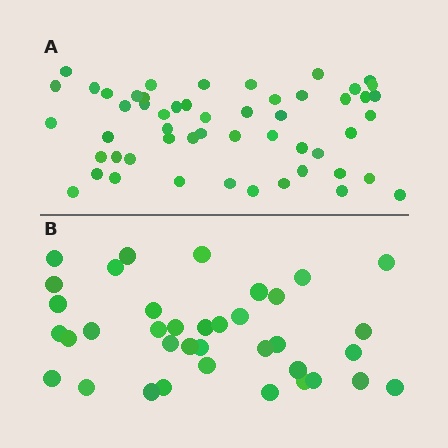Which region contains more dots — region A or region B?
Region A (the top region) has more dots.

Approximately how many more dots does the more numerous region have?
Region A has approximately 15 more dots than region B.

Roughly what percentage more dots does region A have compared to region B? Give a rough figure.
About 45% more.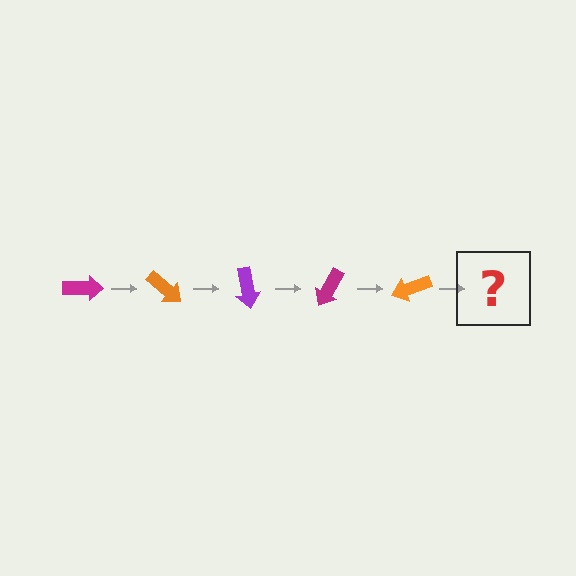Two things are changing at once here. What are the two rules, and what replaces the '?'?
The two rules are that it rotates 40 degrees each step and the color cycles through magenta, orange, and purple. The '?' should be a purple arrow, rotated 200 degrees from the start.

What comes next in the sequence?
The next element should be a purple arrow, rotated 200 degrees from the start.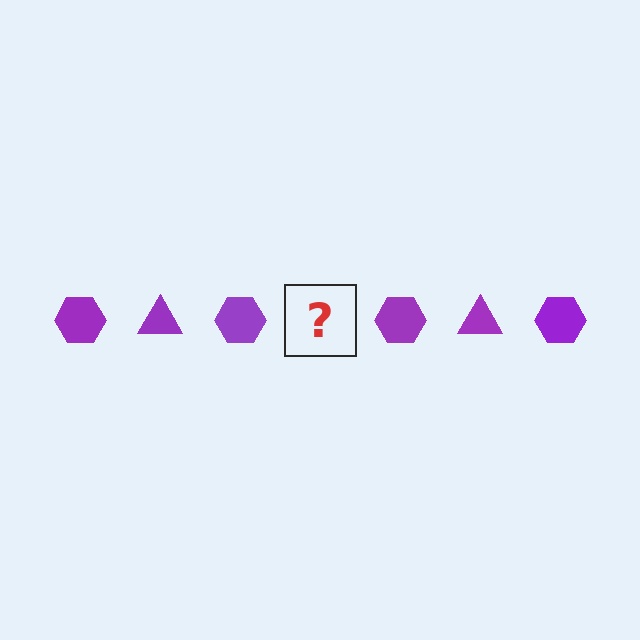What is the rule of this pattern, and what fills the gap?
The rule is that the pattern cycles through hexagon, triangle shapes in purple. The gap should be filled with a purple triangle.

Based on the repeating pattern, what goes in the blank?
The blank should be a purple triangle.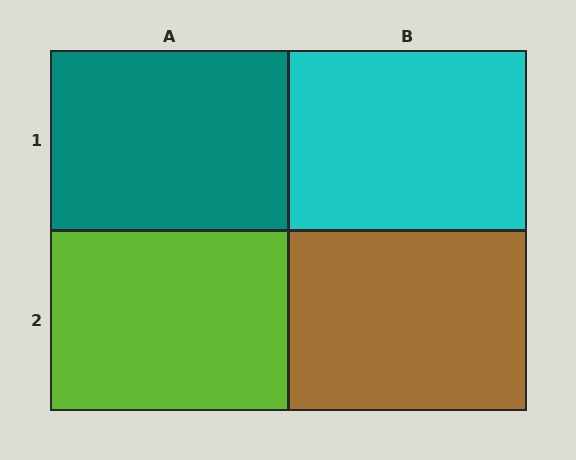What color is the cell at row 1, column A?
Teal.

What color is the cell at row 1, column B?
Cyan.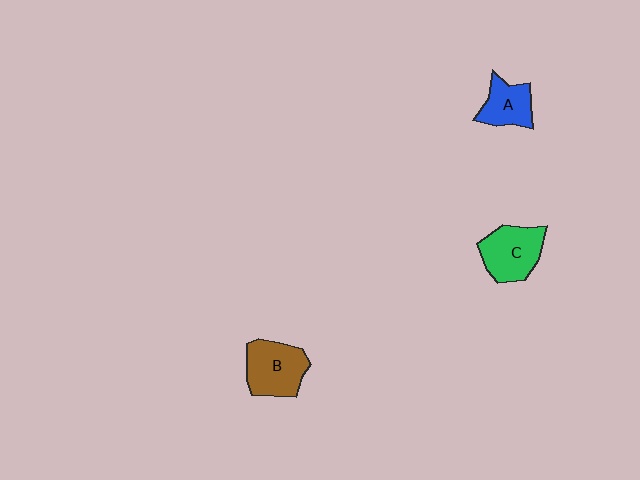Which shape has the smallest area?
Shape A (blue).